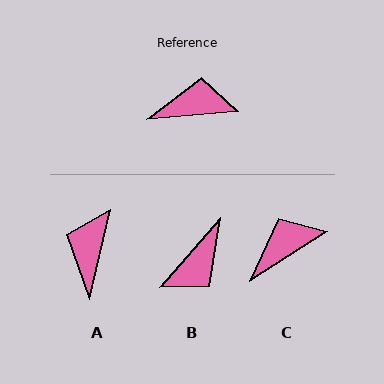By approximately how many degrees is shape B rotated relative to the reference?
Approximately 136 degrees clockwise.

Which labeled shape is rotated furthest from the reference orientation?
B, about 136 degrees away.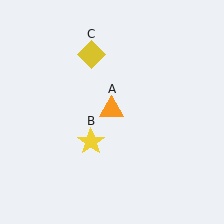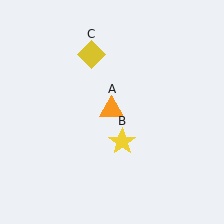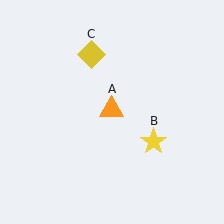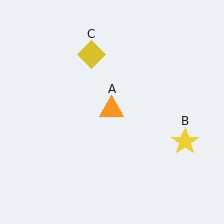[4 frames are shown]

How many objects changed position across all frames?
1 object changed position: yellow star (object B).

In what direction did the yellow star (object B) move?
The yellow star (object B) moved right.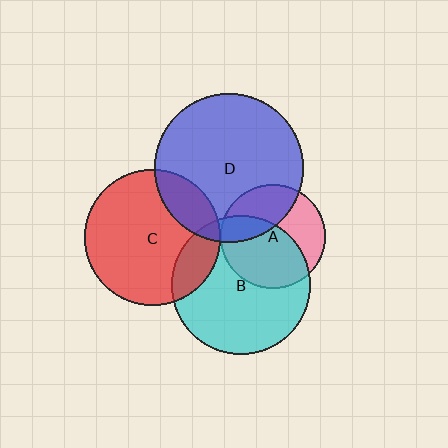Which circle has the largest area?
Circle D (blue).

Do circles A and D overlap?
Yes.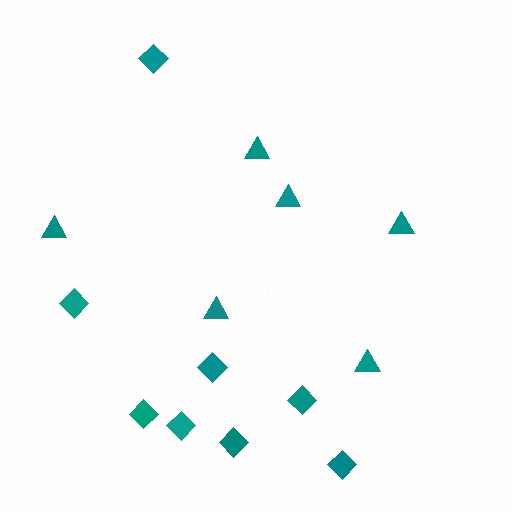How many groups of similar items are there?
There are 2 groups: one group of diamonds (8) and one group of triangles (6).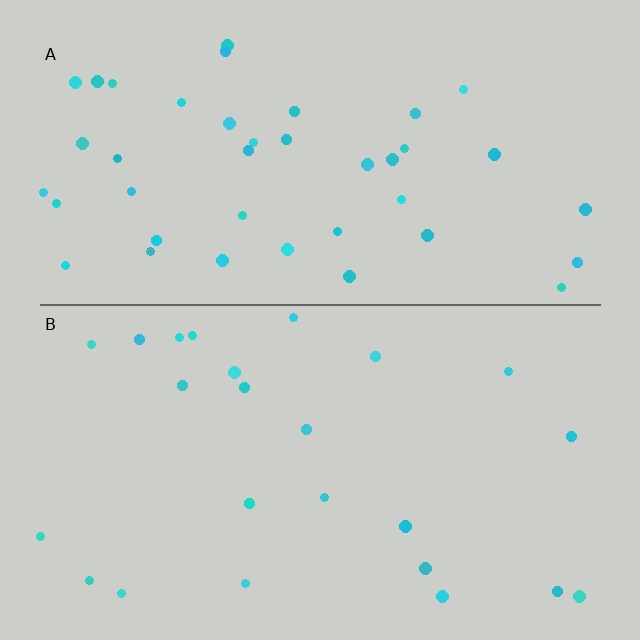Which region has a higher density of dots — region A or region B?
A (the top).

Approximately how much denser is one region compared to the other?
Approximately 1.7× — region A over region B.